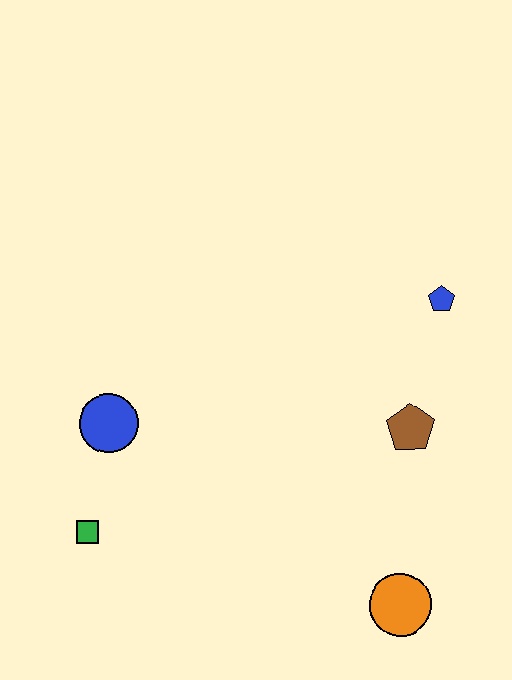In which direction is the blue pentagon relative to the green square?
The blue pentagon is to the right of the green square.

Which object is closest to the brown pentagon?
The blue pentagon is closest to the brown pentagon.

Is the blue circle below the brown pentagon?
No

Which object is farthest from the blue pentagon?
The green square is farthest from the blue pentagon.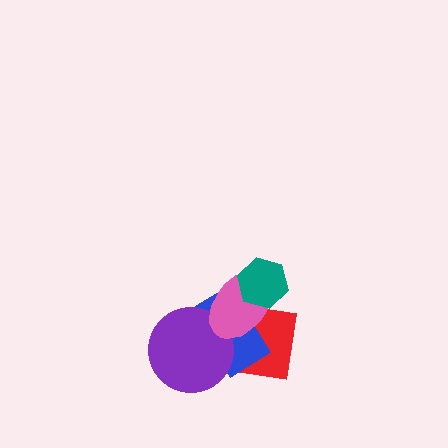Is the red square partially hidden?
Yes, it is partially covered by another shape.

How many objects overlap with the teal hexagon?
2 objects overlap with the teal hexagon.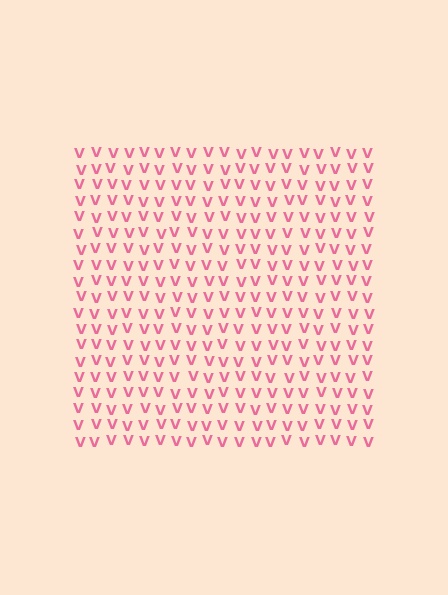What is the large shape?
The large shape is a square.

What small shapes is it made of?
It is made of small letter V's.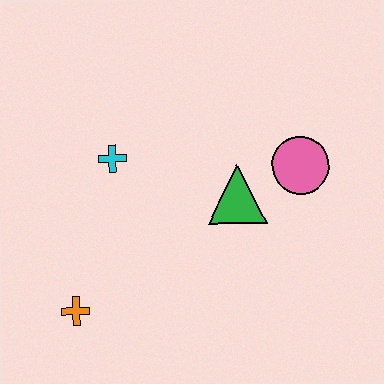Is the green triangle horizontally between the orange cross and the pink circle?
Yes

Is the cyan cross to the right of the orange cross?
Yes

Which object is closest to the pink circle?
The green triangle is closest to the pink circle.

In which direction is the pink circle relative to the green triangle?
The pink circle is to the right of the green triangle.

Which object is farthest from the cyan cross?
The pink circle is farthest from the cyan cross.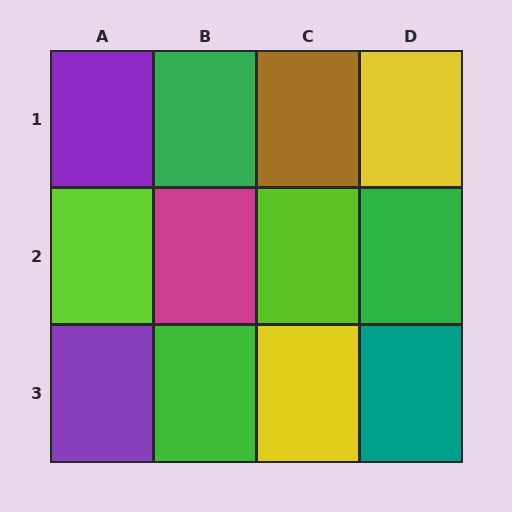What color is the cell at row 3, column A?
Purple.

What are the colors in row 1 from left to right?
Purple, green, brown, yellow.